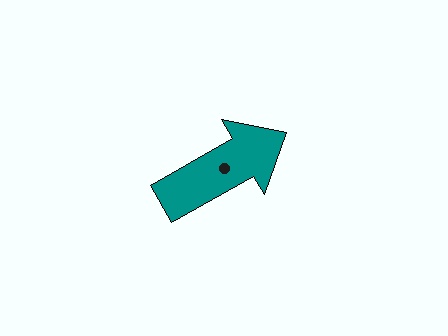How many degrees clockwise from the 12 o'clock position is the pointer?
Approximately 60 degrees.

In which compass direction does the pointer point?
Northeast.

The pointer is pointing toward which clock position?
Roughly 2 o'clock.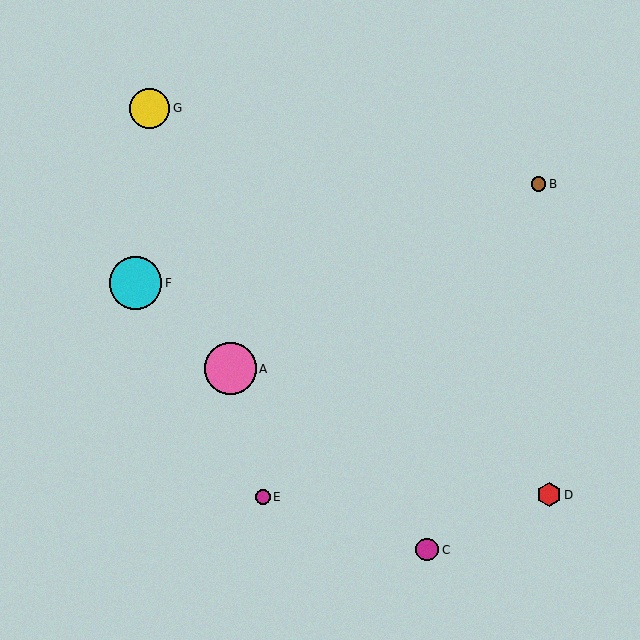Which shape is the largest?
The pink circle (labeled A) is the largest.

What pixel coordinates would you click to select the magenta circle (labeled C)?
Click at (427, 550) to select the magenta circle C.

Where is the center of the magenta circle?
The center of the magenta circle is at (263, 497).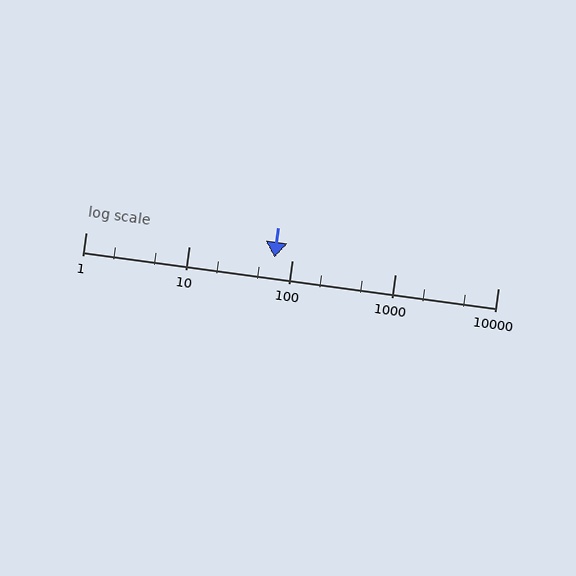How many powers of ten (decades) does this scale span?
The scale spans 4 decades, from 1 to 10000.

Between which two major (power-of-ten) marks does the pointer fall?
The pointer is between 10 and 100.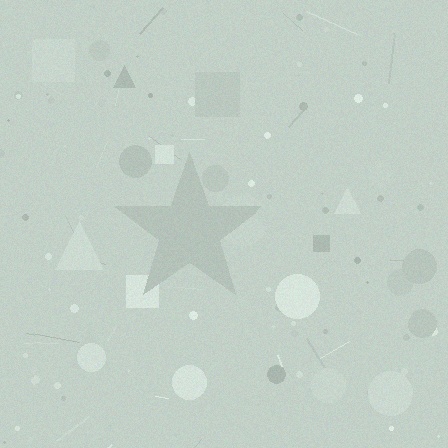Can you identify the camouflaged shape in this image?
The camouflaged shape is a star.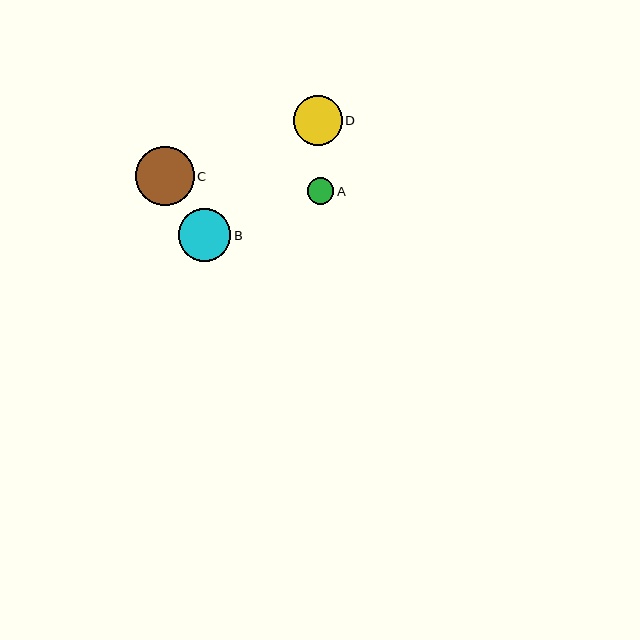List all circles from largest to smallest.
From largest to smallest: C, B, D, A.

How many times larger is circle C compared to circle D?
Circle C is approximately 1.2 times the size of circle D.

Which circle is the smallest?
Circle A is the smallest with a size of approximately 27 pixels.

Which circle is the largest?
Circle C is the largest with a size of approximately 59 pixels.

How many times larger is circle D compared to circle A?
Circle D is approximately 1.8 times the size of circle A.